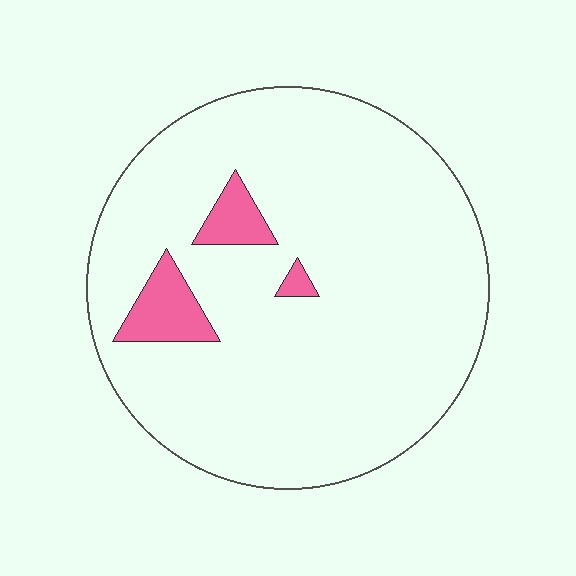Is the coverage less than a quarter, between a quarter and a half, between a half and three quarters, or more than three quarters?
Less than a quarter.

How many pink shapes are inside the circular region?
3.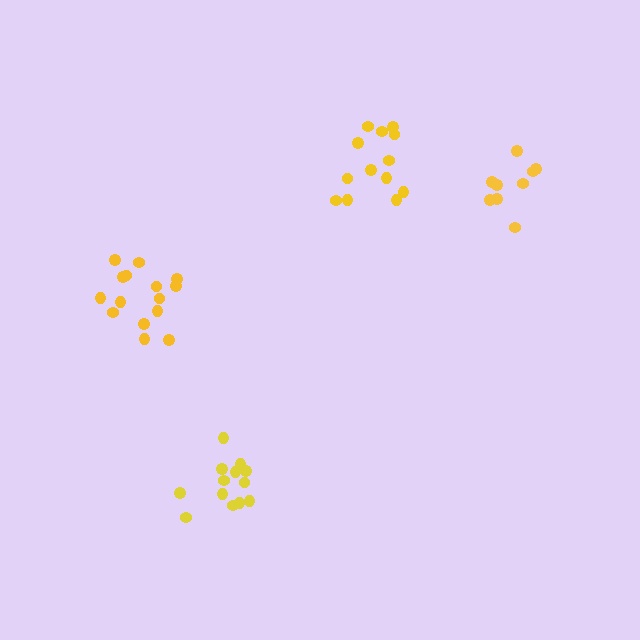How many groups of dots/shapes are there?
There are 4 groups.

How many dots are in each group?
Group 1: 13 dots, Group 2: 15 dots, Group 3: 13 dots, Group 4: 9 dots (50 total).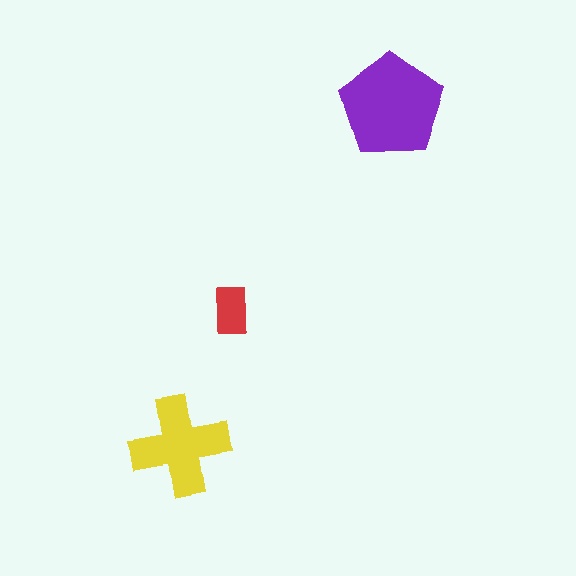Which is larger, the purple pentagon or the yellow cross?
The purple pentagon.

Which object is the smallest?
The red rectangle.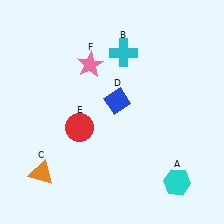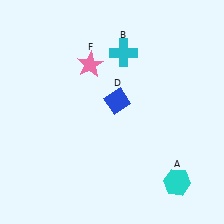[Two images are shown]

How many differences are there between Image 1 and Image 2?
There are 2 differences between the two images.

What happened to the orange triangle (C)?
The orange triangle (C) was removed in Image 2. It was in the bottom-left area of Image 1.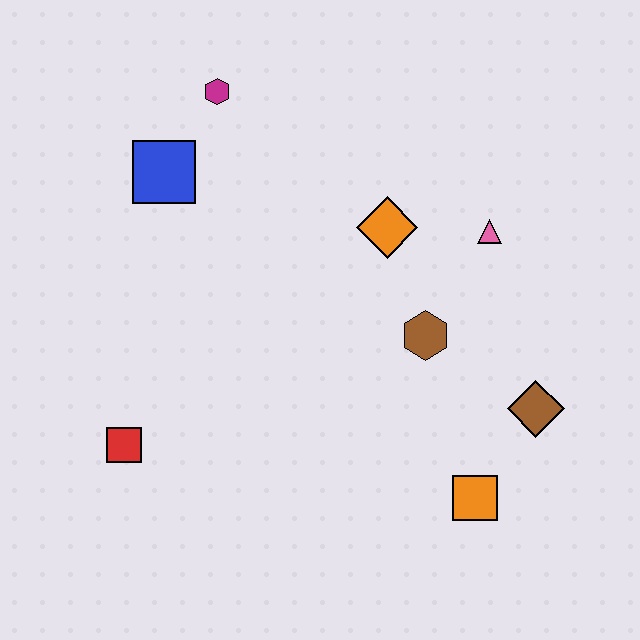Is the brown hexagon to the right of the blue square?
Yes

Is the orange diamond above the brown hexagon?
Yes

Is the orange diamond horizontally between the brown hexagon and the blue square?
Yes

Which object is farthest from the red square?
The pink triangle is farthest from the red square.